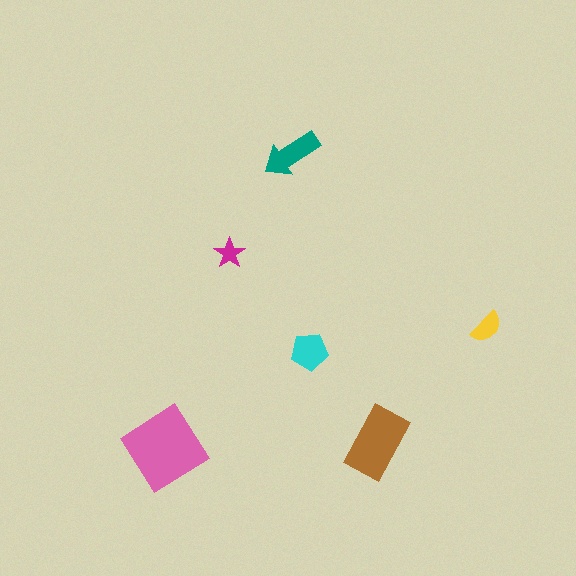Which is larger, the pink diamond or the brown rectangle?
The pink diamond.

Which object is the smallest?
The magenta star.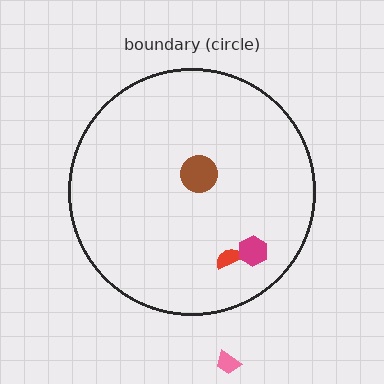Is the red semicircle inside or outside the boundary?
Inside.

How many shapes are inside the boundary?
3 inside, 1 outside.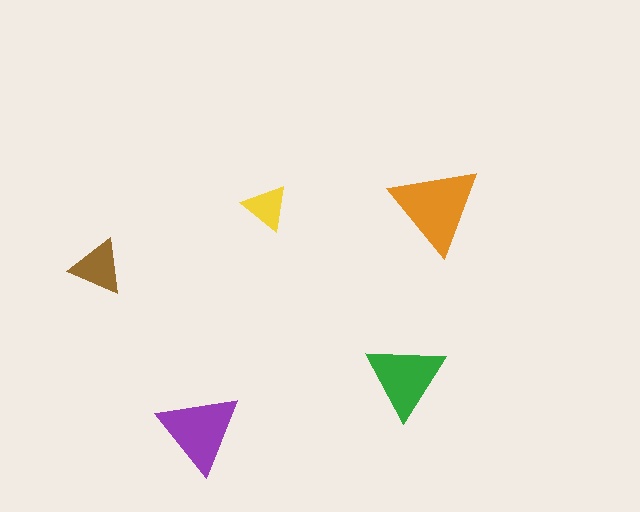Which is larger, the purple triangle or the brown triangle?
The purple one.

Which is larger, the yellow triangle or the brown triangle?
The brown one.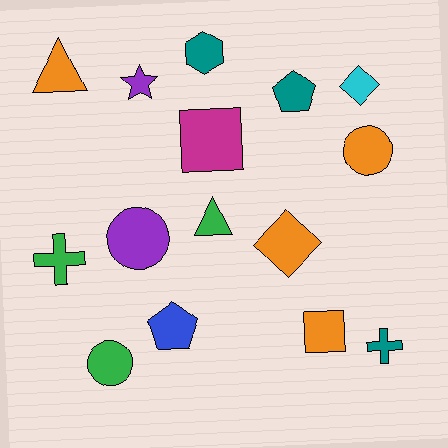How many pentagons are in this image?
There are 2 pentagons.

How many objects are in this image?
There are 15 objects.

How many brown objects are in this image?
There are no brown objects.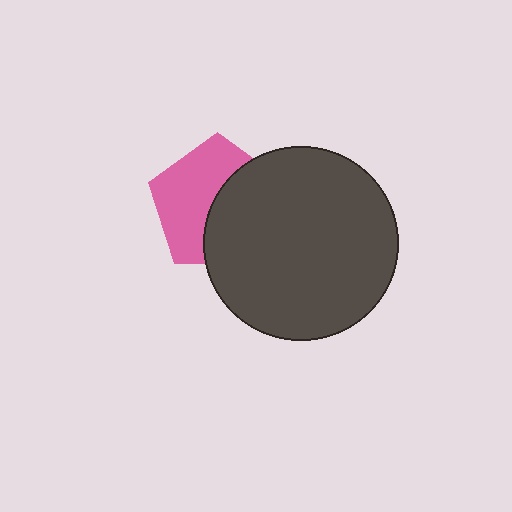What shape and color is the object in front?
The object in front is a dark gray circle.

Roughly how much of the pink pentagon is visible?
About half of it is visible (roughly 52%).